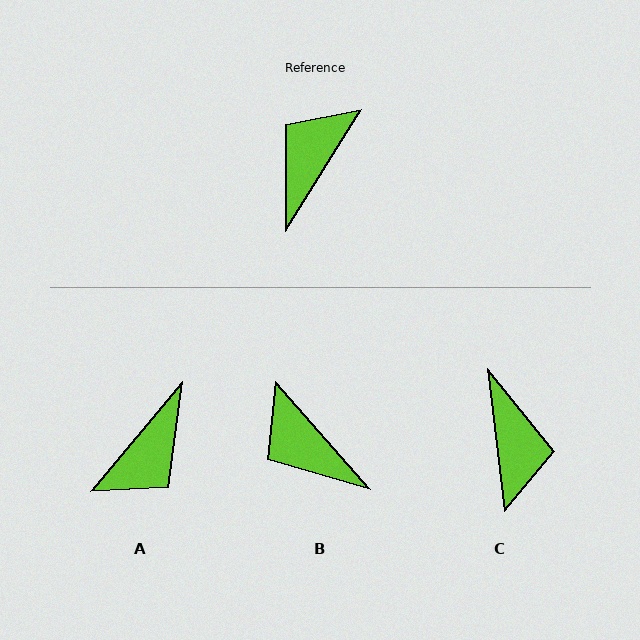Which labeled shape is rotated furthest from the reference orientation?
A, about 172 degrees away.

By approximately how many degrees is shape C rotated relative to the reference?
Approximately 142 degrees clockwise.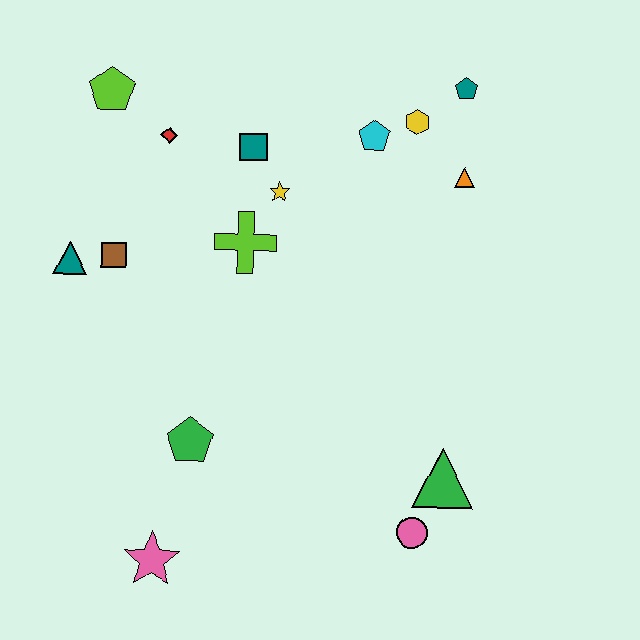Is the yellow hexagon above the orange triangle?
Yes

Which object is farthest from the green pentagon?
The teal pentagon is farthest from the green pentagon.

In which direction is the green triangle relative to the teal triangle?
The green triangle is to the right of the teal triangle.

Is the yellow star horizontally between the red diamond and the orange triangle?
Yes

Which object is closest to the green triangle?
The pink circle is closest to the green triangle.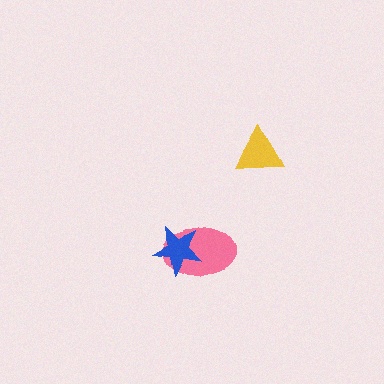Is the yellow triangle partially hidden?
No, no other shape covers it.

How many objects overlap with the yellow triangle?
0 objects overlap with the yellow triangle.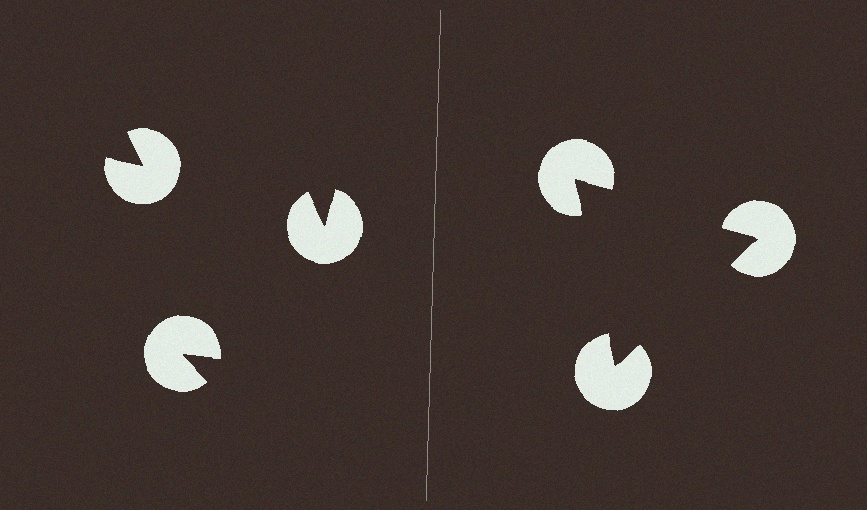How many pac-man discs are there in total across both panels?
6 — 3 on each side.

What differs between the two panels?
The pac-man discs are positioned identically on both sides; only the wedge orientations differ. On the right they align to a triangle; on the left they are misaligned.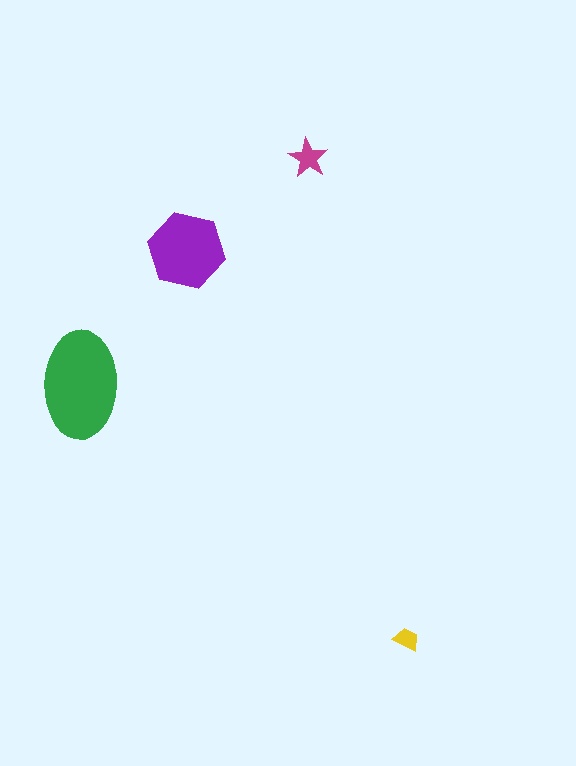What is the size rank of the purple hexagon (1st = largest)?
2nd.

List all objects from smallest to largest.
The yellow trapezoid, the magenta star, the purple hexagon, the green ellipse.